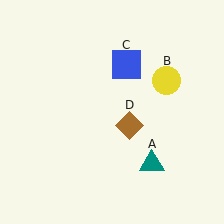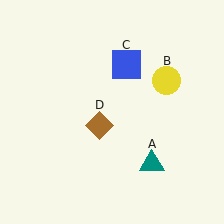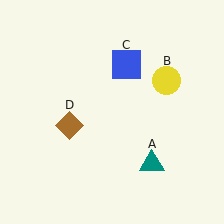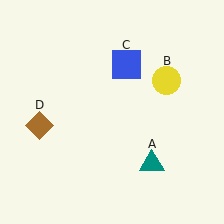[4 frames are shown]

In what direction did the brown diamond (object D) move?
The brown diamond (object D) moved left.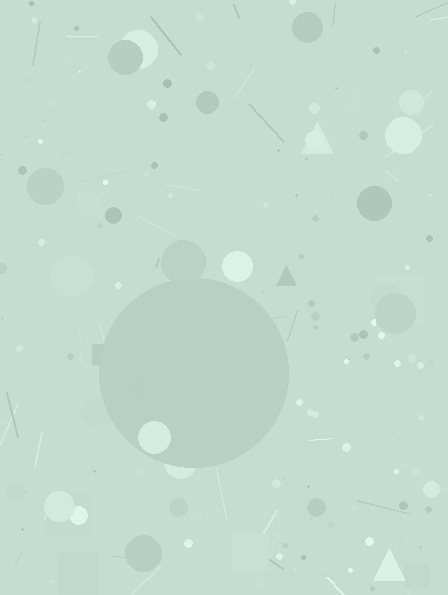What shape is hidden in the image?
A circle is hidden in the image.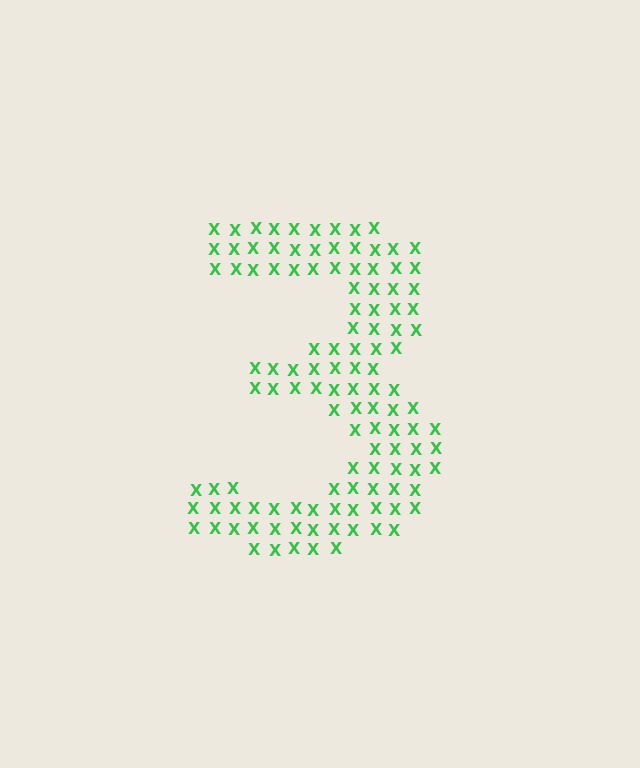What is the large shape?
The large shape is the digit 3.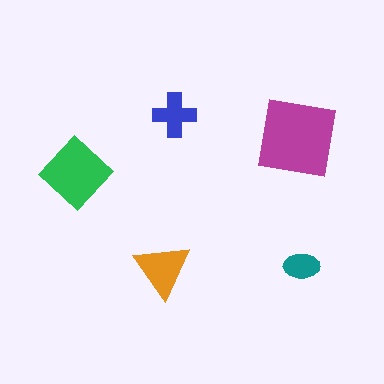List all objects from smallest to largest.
The teal ellipse, the blue cross, the orange triangle, the green diamond, the magenta square.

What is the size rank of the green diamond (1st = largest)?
2nd.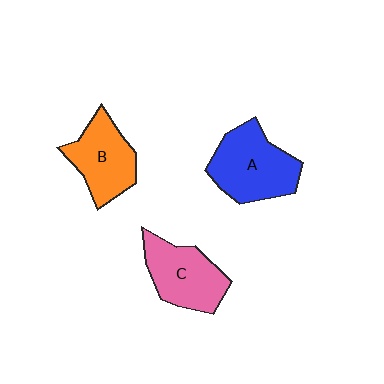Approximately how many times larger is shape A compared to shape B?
Approximately 1.2 times.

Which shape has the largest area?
Shape A (blue).